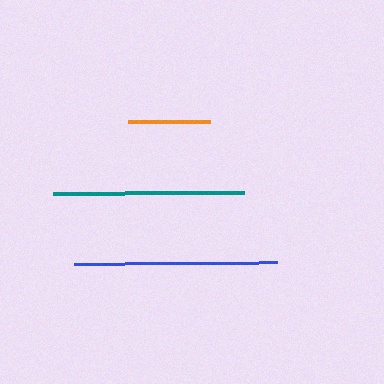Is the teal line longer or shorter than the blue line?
The blue line is longer than the teal line.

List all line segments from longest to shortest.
From longest to shortest: blue, teal, orange.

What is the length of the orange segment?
The orange segment is approximately 83 pixels long.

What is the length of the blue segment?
The blue segment is approximately 203 pixels long.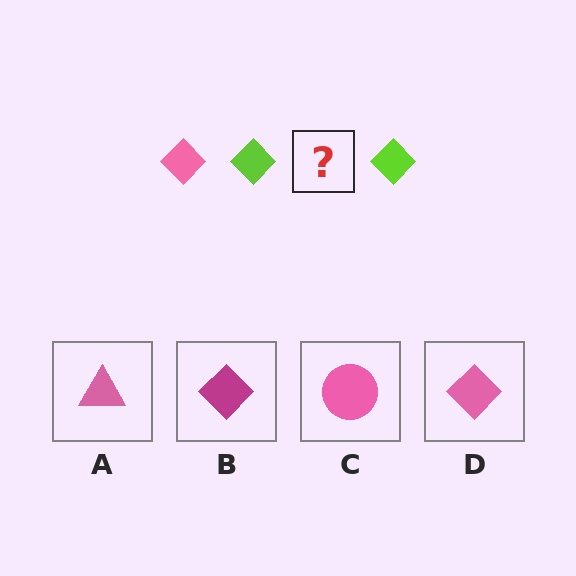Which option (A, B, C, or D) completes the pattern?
D.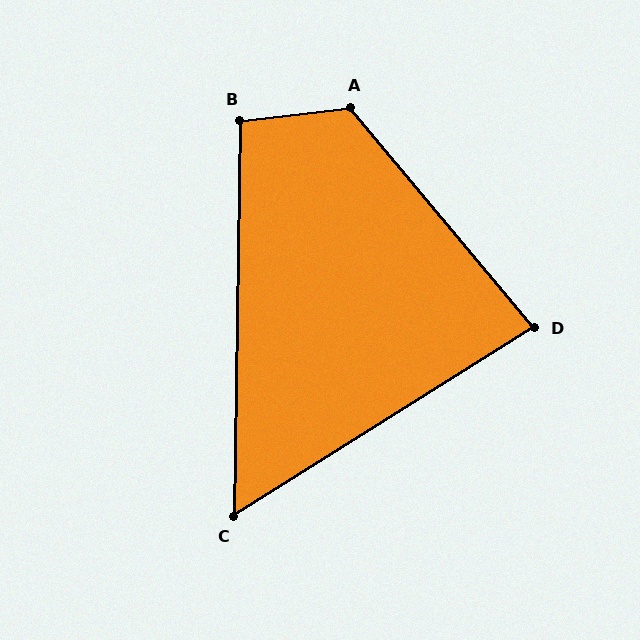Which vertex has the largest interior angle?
A, at approximately 123 degrees.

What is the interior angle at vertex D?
Approximately 82 degrees (acute).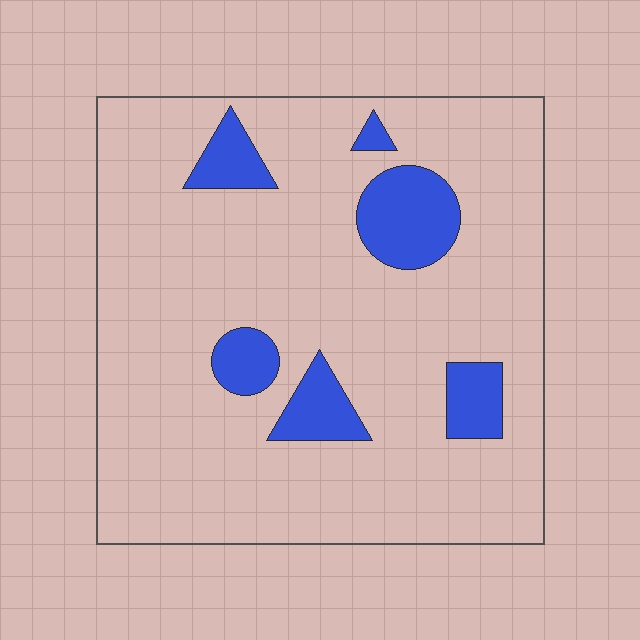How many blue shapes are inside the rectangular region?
6.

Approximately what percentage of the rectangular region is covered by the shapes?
Approximately 15%.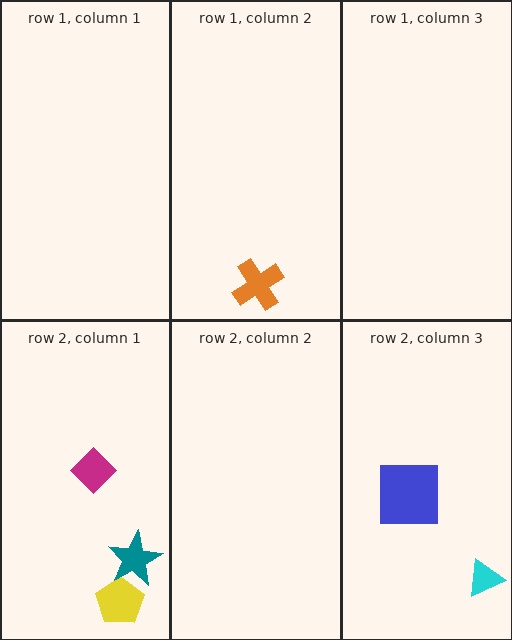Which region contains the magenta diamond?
The row 2, column 1 region.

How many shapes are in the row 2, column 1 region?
3.